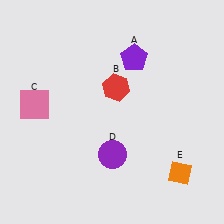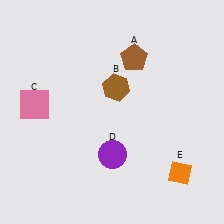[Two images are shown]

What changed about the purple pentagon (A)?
In Image 1, A is purple. In Image 2, it changed to brown.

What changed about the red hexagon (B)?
In Image 1, B is red. In Image 2, it changed to brown.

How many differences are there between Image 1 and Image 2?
There are 2 differences between the two images.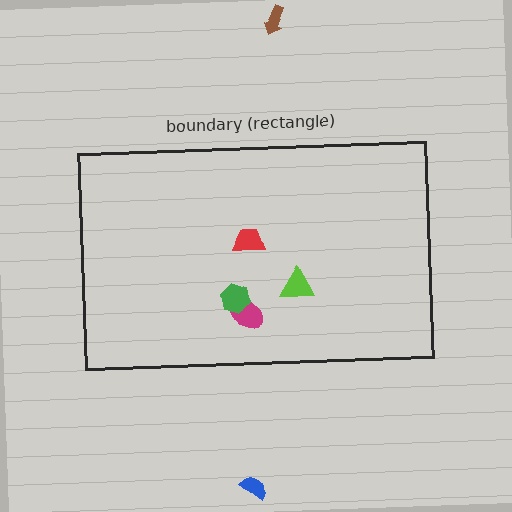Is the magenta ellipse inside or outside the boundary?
Inside.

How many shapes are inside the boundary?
4 inside, 2 outside.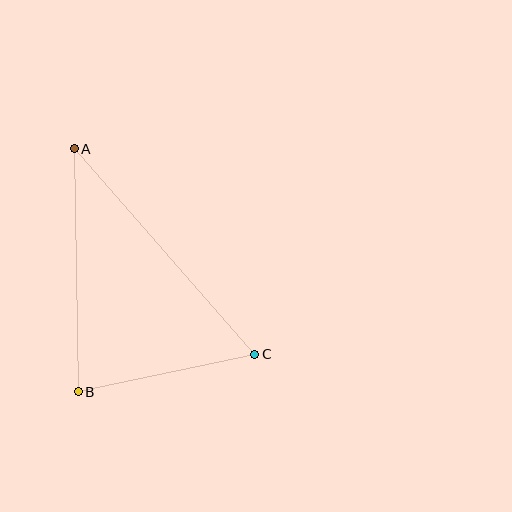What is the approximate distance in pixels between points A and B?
The distance between A and B is approximately 243 pixels.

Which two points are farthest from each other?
Points A and C are farthest from each other.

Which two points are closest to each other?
Points B and C are closest to each other.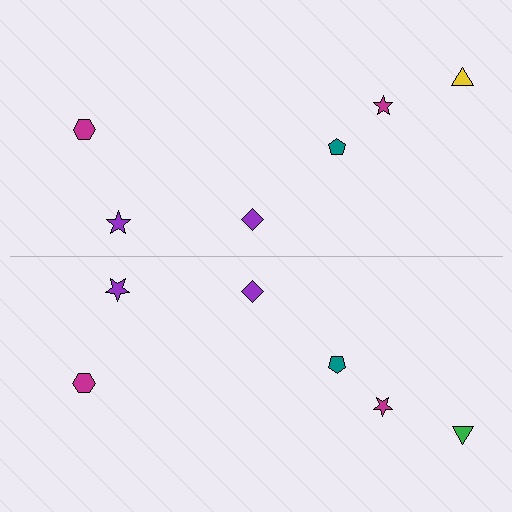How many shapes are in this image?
There are 12 shapes in this image.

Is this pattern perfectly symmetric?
No, the pattern is not perfectly symmetric. The green triangle on the bottom side breaks the symmetry — its mirror counterpart is yellow.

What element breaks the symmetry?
The green triangle on the bottom side breaks the symmetry — its mirror counterpart is yellow.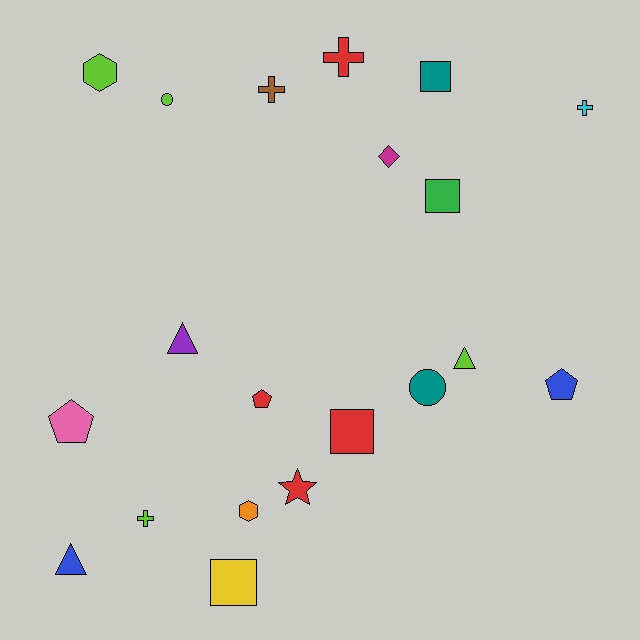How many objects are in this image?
There are 20 objects.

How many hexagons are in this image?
There are 2 hexagons.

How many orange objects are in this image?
There is 1 orange object.